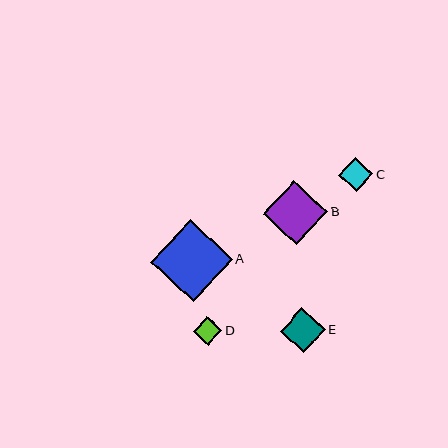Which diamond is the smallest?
Diamond D is the smallest with a size of approximately 28 pixels.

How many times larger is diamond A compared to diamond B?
Diamond A is approximately 1.3 times the size of diamond B.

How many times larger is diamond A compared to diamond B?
Diamond A is approximately 1.3 times the size of diamond B.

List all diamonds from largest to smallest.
From largest to smallest: A, B, E, C, D.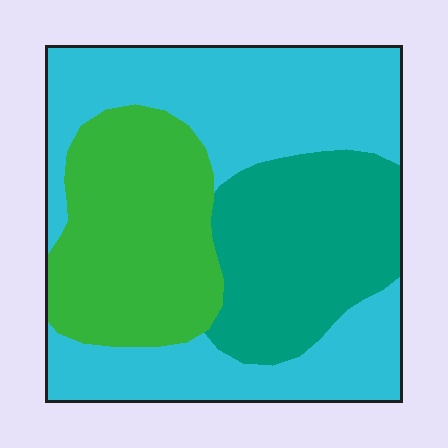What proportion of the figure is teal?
Teal covers 25% of the figure.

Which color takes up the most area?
Cyan, at roughly 45%.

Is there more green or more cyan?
Cyan.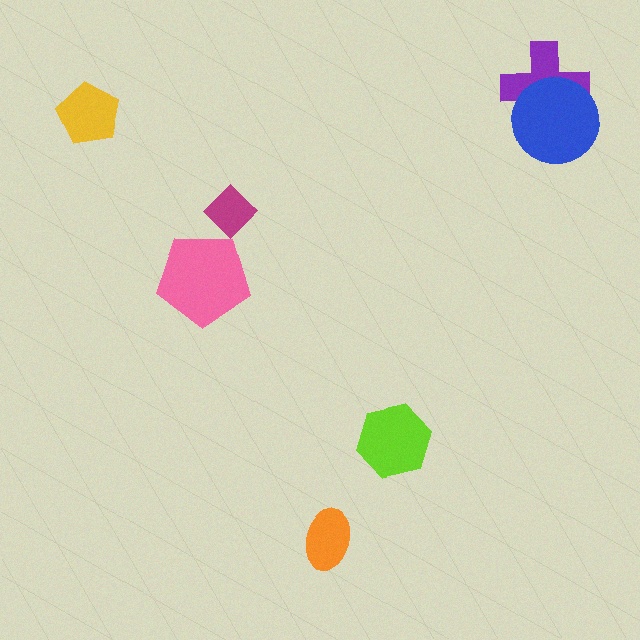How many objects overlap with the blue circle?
1 object overlaps with the blue circle.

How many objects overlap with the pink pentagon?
0 objects overlap with the pink pentagon.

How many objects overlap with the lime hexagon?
0 objects overlap with the lime hexagon.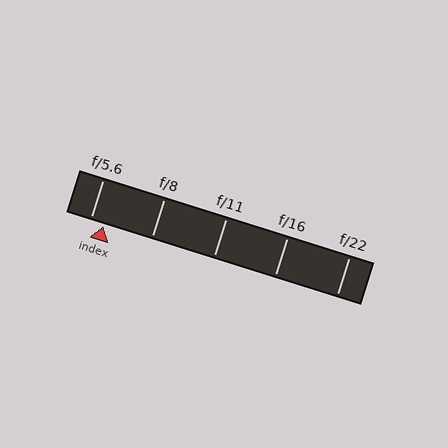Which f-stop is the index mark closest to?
The index mark is closest to f/5.6.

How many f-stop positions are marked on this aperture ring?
There are 5 f-stop positions marked.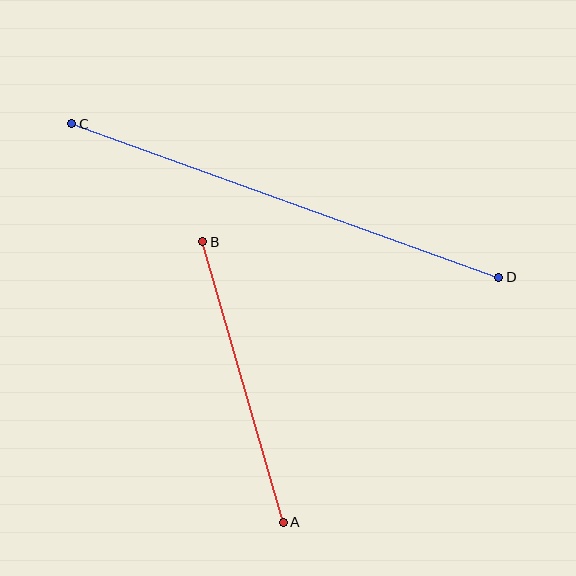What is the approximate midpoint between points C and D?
The midpoint is at approximately (285, 200) pixels.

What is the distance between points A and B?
The distance is approximately 292 pixels.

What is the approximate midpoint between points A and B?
The midpoint is at approximately (243, 382) pixels.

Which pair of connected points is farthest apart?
Points C and D are farthest apart.